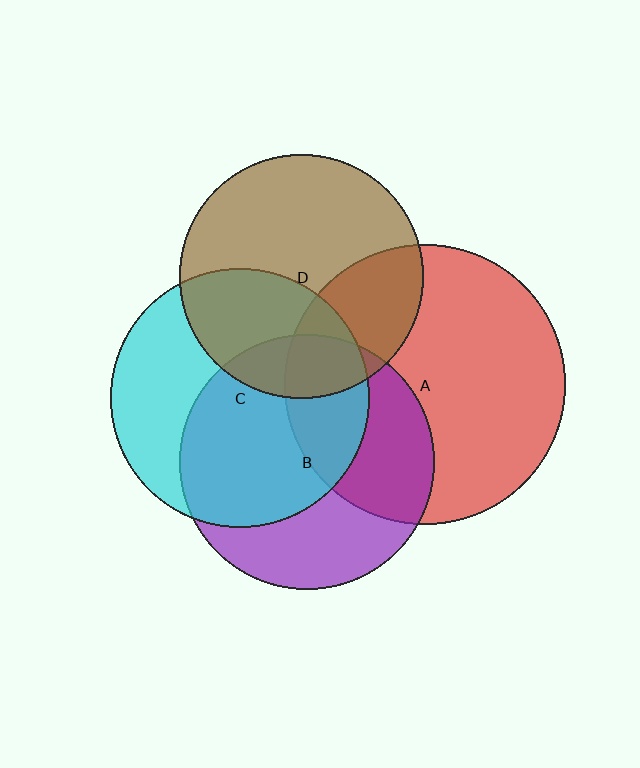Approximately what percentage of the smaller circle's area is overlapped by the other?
Approximately 40%.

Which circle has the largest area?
Circle A (red).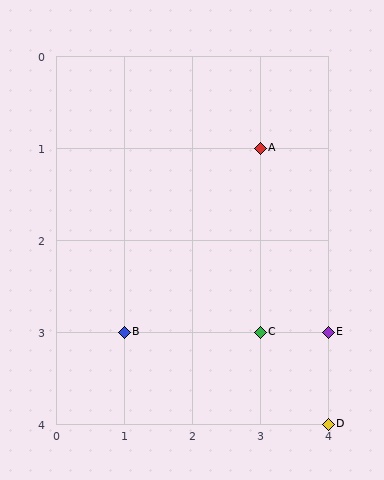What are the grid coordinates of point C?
Point C is at grid coordinates (3, 3).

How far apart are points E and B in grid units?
Points E and B are 3 columns apart.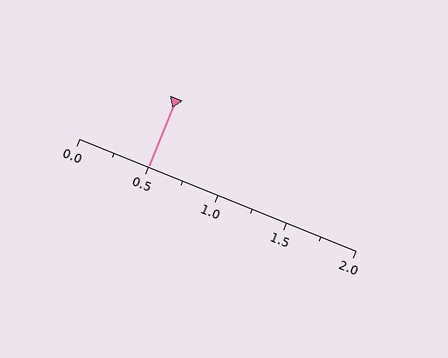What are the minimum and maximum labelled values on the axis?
The axis runs from 0.0 to 2.0.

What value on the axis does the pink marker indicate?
The marker indicates approximately 0.5.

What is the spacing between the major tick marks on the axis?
The major ticks are spaced 0.5 apart.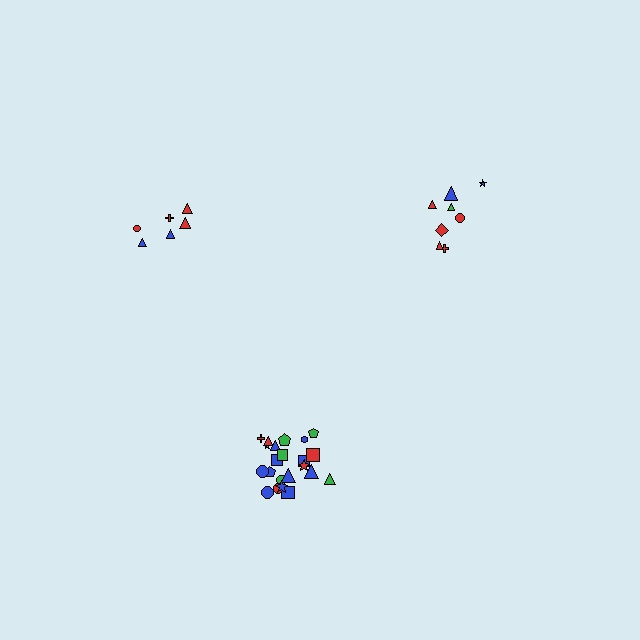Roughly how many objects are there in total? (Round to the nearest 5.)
Roughly 35 objects in total.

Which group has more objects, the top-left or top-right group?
The top-right group.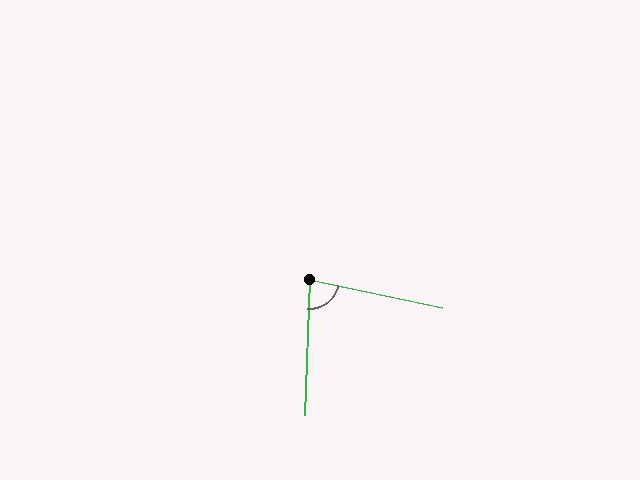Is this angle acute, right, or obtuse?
It is acute.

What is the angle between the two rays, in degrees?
Approximately 80 degrees.